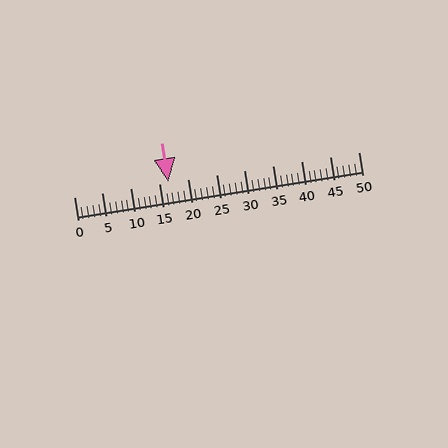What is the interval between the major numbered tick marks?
The major tick marks are spaced 5 units apart.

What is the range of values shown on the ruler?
The ruler shows values from 0 to 50.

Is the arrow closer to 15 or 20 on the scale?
The arrow is closer to 15.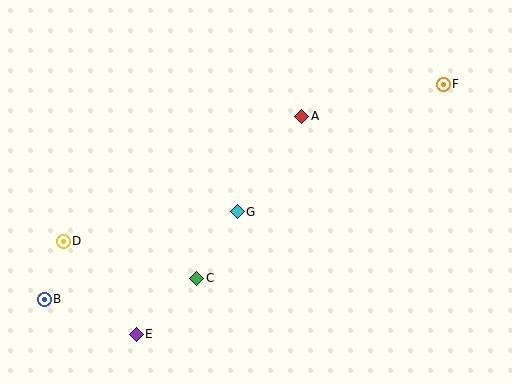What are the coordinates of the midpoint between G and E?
The midpoint between G and E is at (187, 273).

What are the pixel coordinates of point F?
Point F is at (443, 84).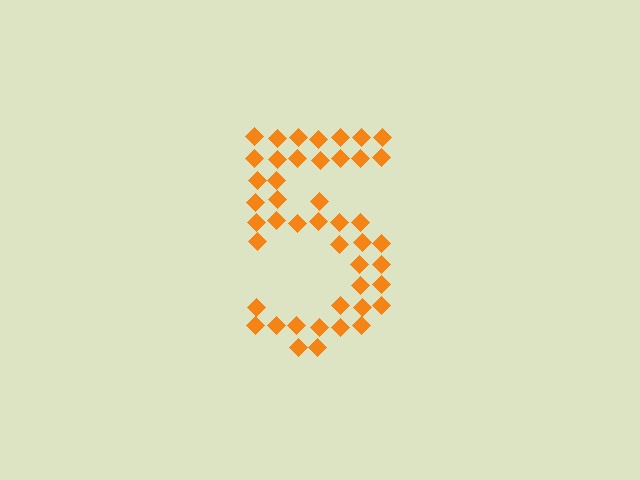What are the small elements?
The small elements are diamonds.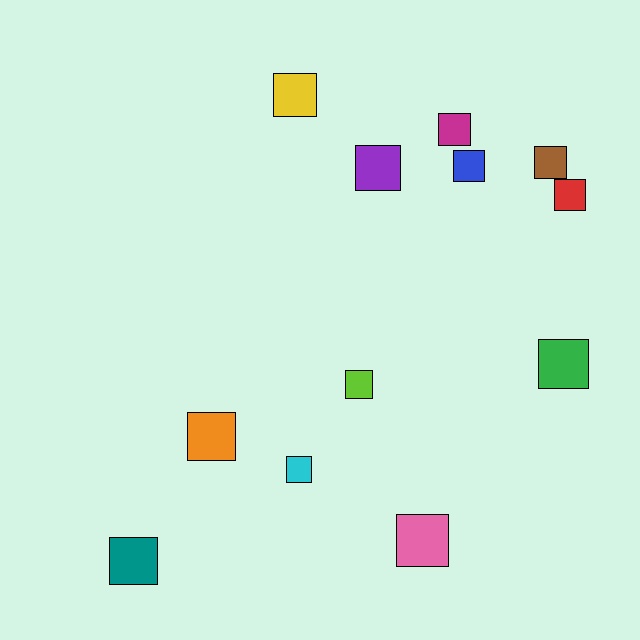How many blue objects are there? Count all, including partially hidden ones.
There is 1 blue object.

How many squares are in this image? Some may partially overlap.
There are 12 squares.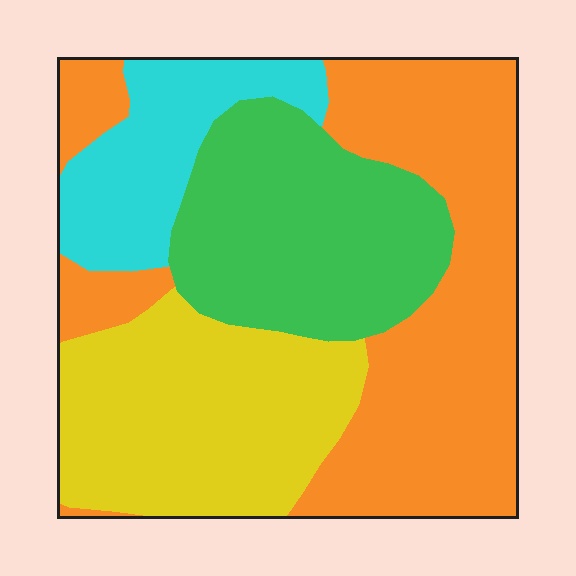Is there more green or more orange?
Orange.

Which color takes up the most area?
Orange, at roughly 40%.